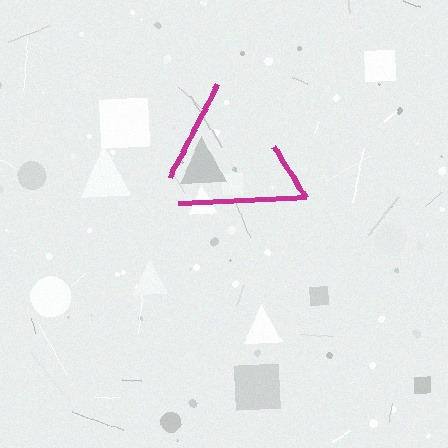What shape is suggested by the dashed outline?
The dashed outline suggests a triangle.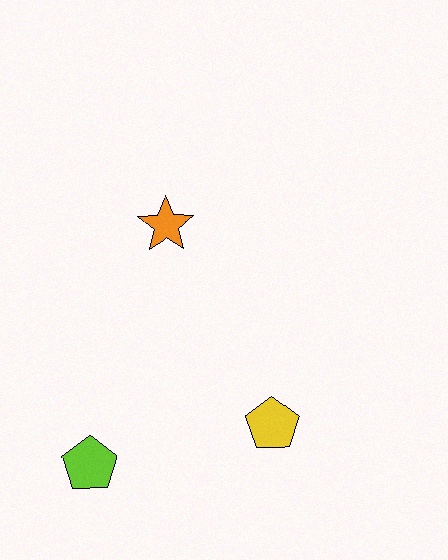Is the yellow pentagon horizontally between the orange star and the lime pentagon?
No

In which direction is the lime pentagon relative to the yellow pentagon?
The lime pentagon is to the left of the yellow pentagon.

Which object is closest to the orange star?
The yellow pentagon is closest to the orange star.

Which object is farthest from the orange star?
The lime pentagon is farthest from the orange star.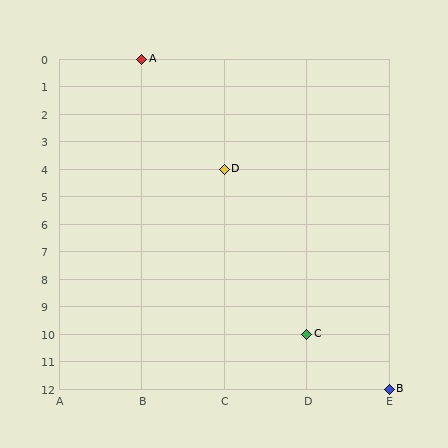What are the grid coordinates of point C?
Point C is at grid coordinates (D, 10).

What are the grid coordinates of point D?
Point D is at grid coordinates (C, 4).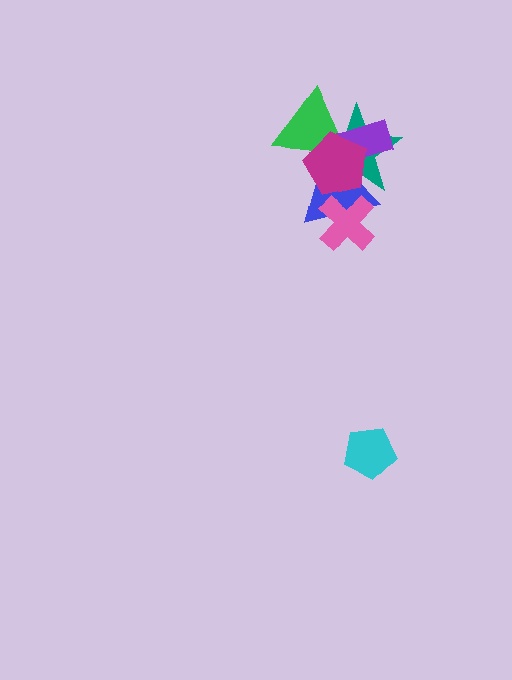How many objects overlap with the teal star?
4 objects overlap with the teal star.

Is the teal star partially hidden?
Yes, it is partially covered by another shape.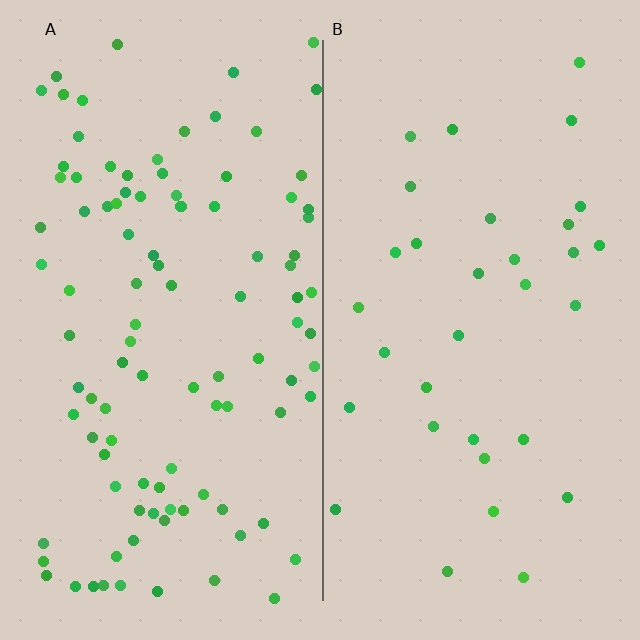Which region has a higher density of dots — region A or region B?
A (the left).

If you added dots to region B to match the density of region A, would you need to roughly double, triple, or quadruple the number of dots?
Approximately triple.